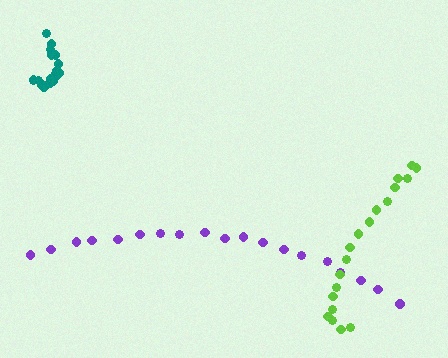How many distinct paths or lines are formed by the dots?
There are 3 distinct paths.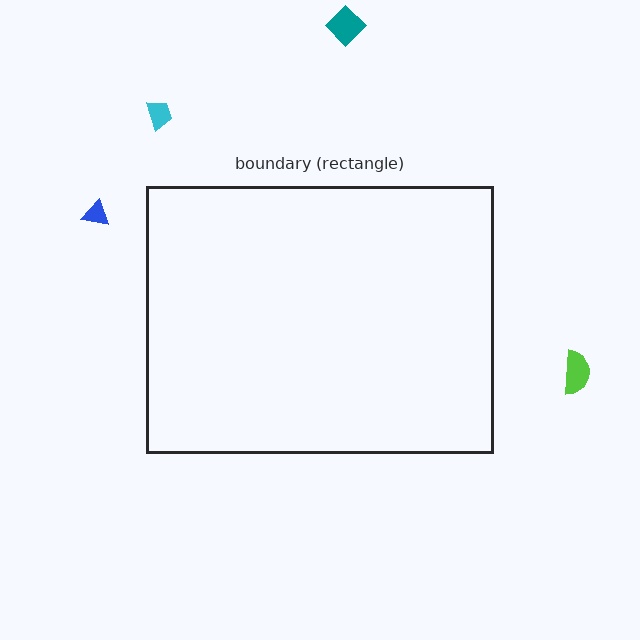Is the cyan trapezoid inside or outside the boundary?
Outside.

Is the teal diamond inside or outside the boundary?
Outside.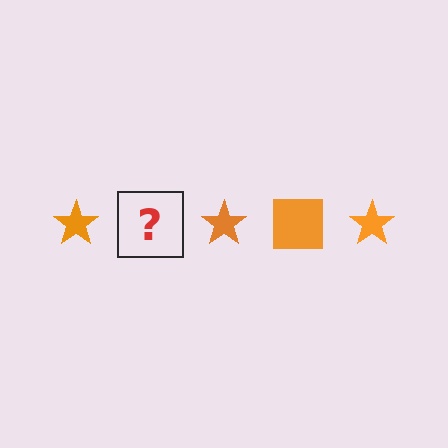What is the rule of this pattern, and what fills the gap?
The rule is that the pattern cycles through star, square shapes in orange. The gap should be filled with an orange square.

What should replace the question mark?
The question mark should be replaced with an orange square.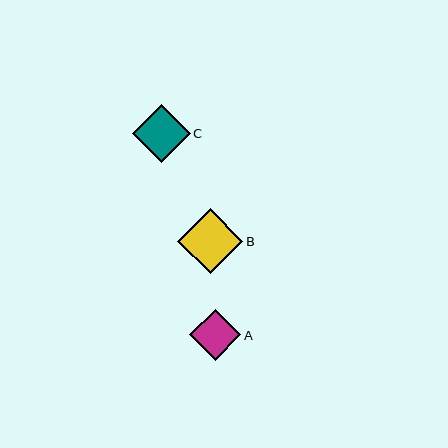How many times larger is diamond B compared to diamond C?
Diamond B is approximately 1.1 times the size of diamond C.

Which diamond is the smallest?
Diamond A is the smallest with a size of approximately 51 pixels.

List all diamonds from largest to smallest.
From largest to smallest: B, C, A.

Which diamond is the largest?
Diamond B is the largest with a size of approximately 65 pixels.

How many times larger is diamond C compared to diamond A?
Diamond C is approximately 1.1 times the size of diamond A.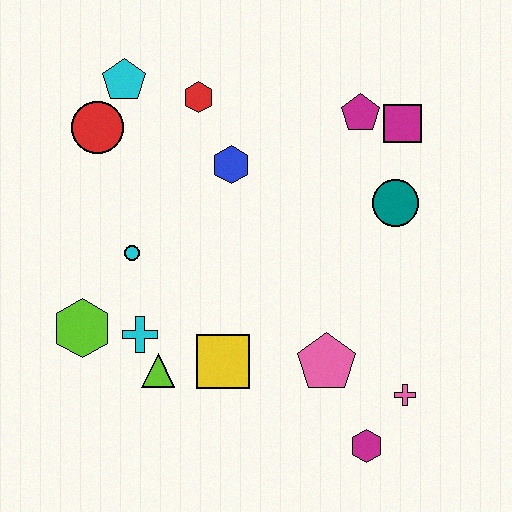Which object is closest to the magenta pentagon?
The magenta square is closest to the magenta pentagon.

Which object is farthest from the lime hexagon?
The magenta square is farthest from the lime hexagon.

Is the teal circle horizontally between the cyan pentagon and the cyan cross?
No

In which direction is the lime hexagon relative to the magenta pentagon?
The lime hexagon is to the left of the magenta pentagon.